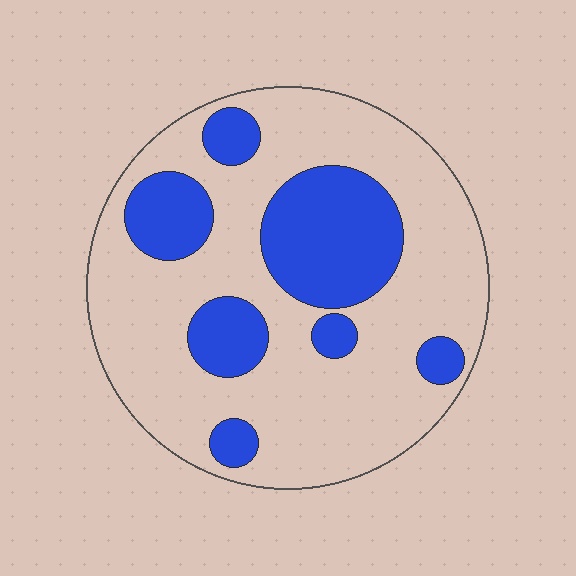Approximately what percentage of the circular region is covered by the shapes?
Approximately 30%.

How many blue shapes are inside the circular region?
7.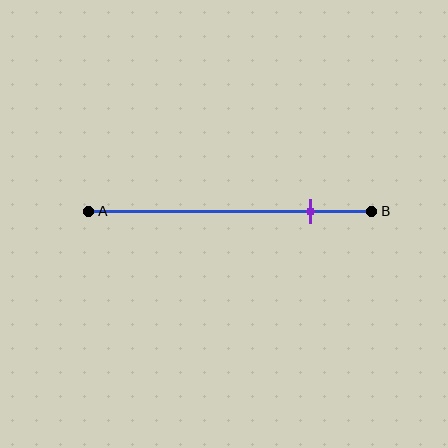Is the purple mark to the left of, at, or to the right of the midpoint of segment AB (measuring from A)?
The purple mark is to the right of the midpoint of segment AB.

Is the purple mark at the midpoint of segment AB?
No, the mark is at about 80% from A, not at the 50% midpoint.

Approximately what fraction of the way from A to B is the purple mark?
The purple mark is approximately 80% of the way from A to B.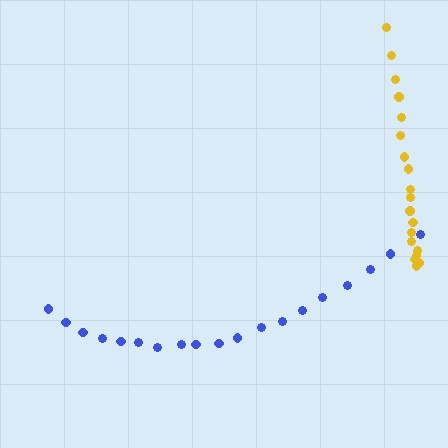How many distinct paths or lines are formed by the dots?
There are 2 distinct paths.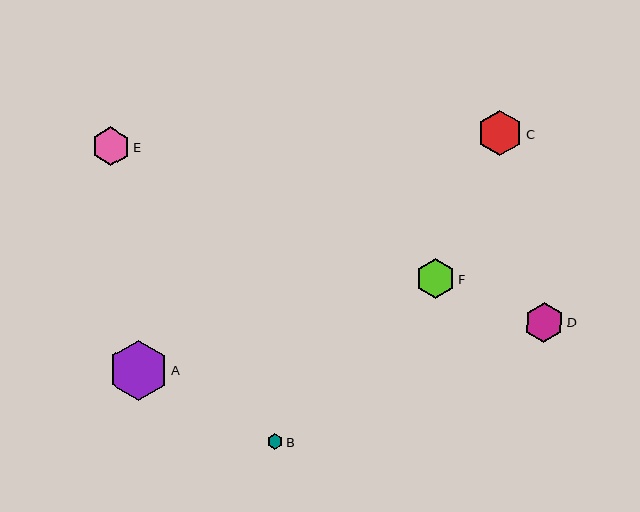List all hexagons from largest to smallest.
From largest to smallest: A, C, D, F, E, B.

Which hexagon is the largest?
Hexagon A is the largest with a size of approximately 60 pixels.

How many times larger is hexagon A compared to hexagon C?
Hexagon A is approximately 1.3 times the size of hexagon C.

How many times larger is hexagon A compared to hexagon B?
Hexagon A is approximately 3.8 times the size of hexagon B.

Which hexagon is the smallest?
Hexagon B is the smallest with a size of approximately 16 pixels.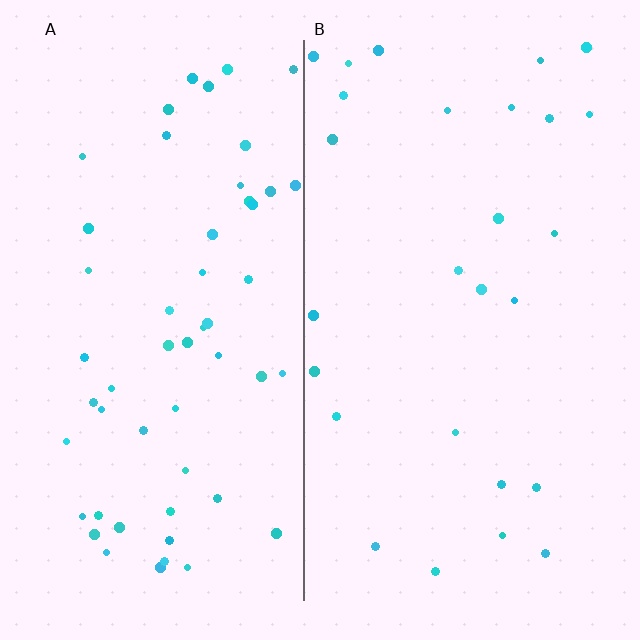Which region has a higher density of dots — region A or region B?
A (the left).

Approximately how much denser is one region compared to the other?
Approximately 2.0× — region A over region B.